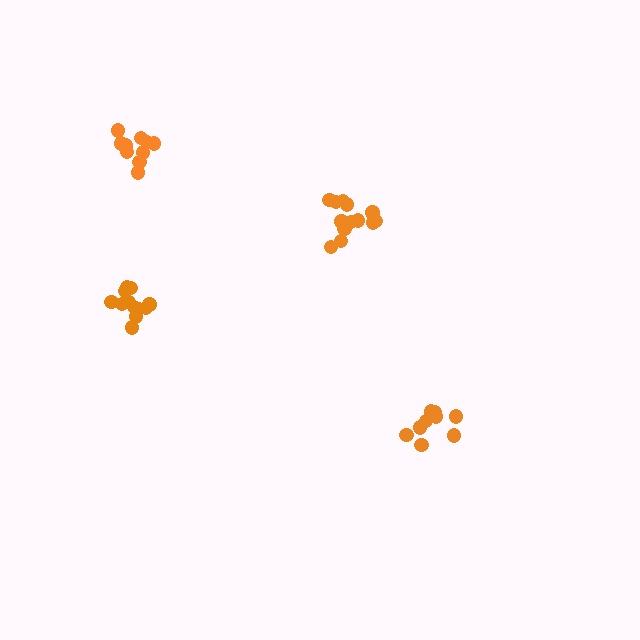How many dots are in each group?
Group 1: 12 dots, Group 2: 10 dots, Group 3: 13 dots, Group 4: 10 dots (45 total).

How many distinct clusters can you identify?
There are 4 distinct clusters.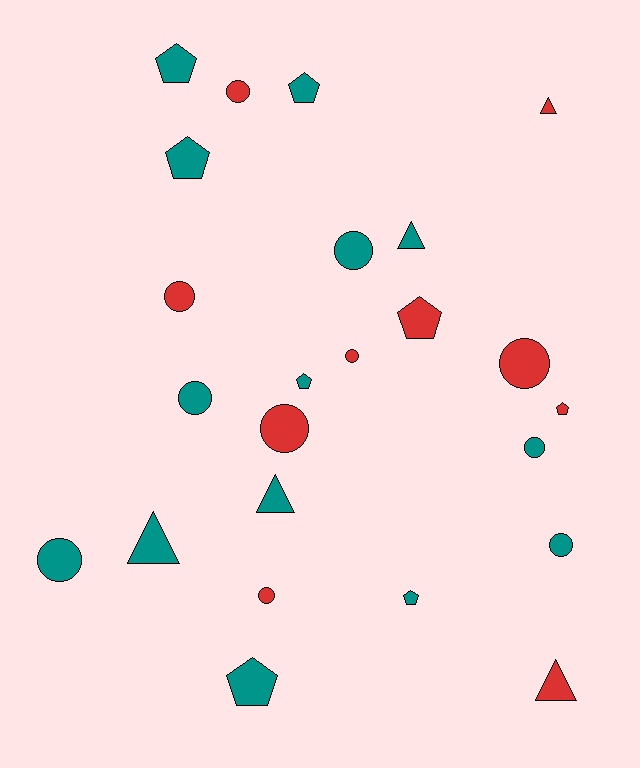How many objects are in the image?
There are 24 objects.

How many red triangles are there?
There are 2 red triangles.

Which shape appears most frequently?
Circle, with 11 objects.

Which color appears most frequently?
Teal, with 14 objects.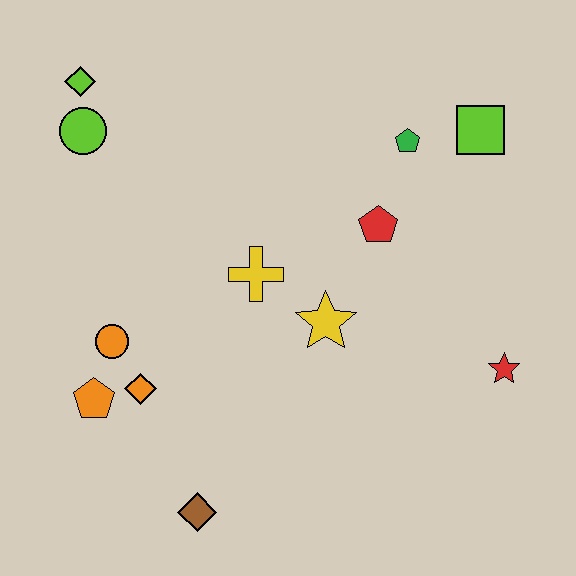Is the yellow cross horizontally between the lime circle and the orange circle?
No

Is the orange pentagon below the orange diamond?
Yes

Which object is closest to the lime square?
The green pentagon is closest to the lime square.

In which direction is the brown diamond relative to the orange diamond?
The brown diamond is below the orange diamond.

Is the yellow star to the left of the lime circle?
No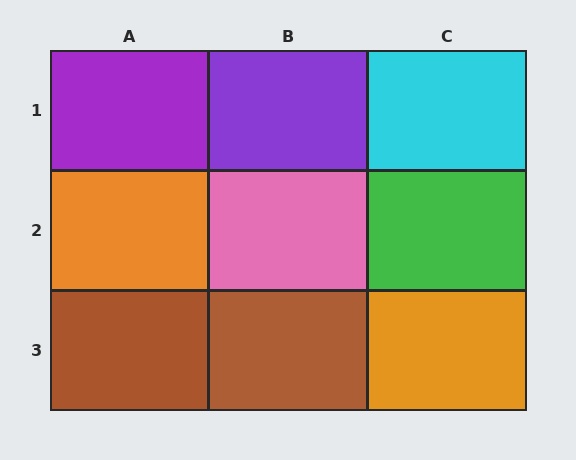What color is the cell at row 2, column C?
Green.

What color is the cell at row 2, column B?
Pink.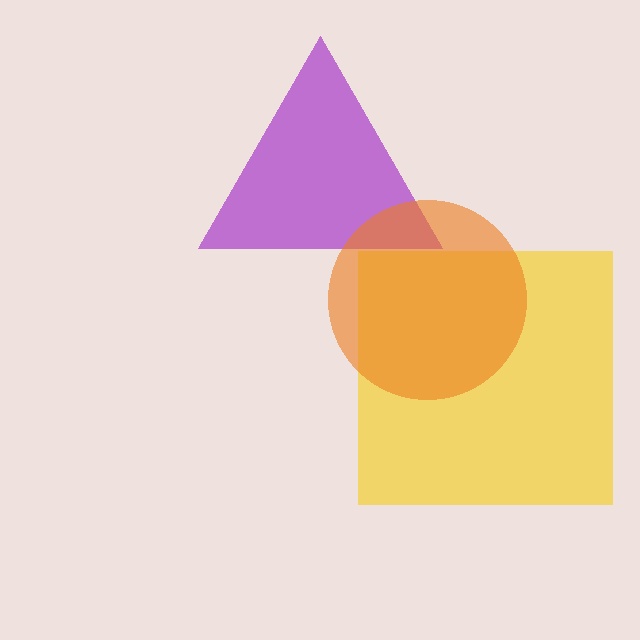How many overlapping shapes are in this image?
There are 3 overlapping shapes in the image.